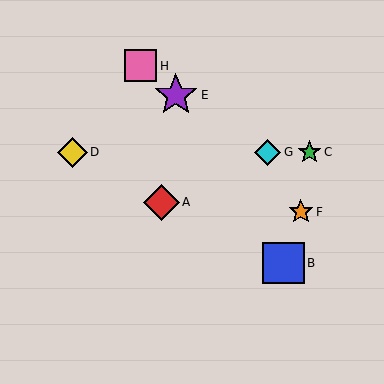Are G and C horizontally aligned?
Yes, both are at y≈152.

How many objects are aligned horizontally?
3 objects (C, D, G) are aligned horizontally.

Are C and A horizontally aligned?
No, C is at y≈152 and A is at y≈202.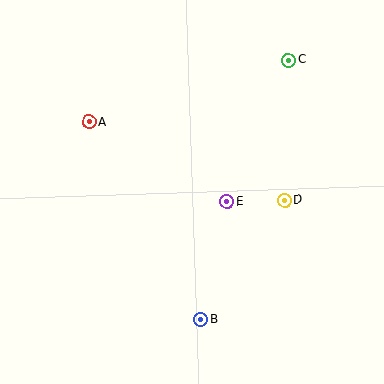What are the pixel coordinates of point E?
Point E is at (227, 202).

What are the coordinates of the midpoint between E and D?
The midpoint between E and D is at (256, 201).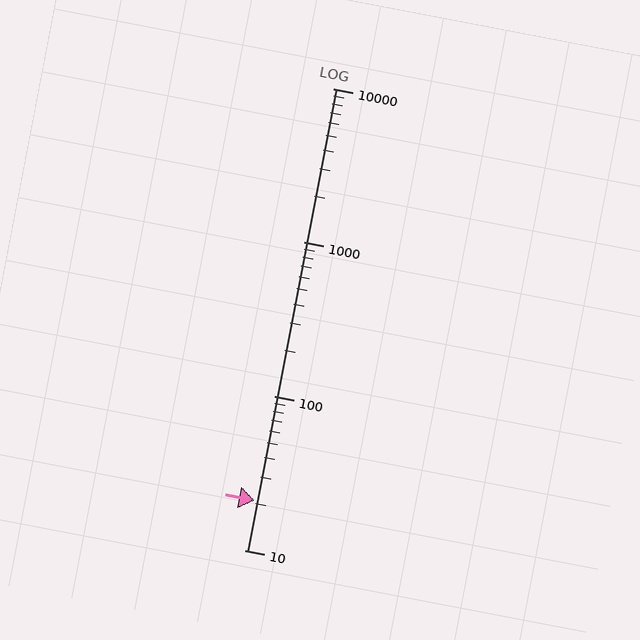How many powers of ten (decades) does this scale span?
The scale spans 3 decades, from 10 to 10000.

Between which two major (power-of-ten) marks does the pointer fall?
The pointer is between 10 and 100.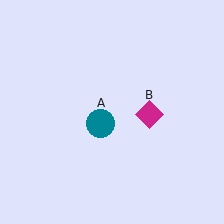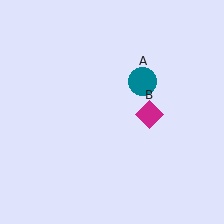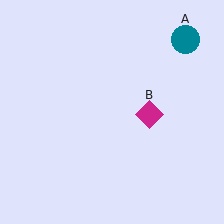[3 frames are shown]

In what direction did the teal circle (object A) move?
The teal circle (object A) moved up and to the right.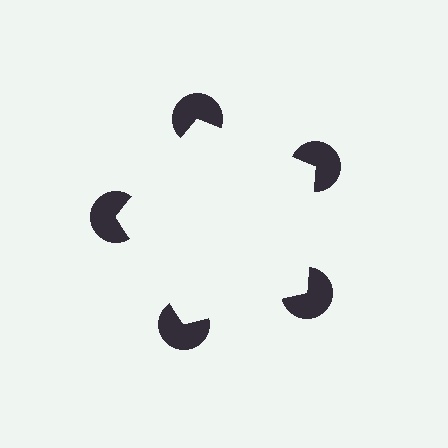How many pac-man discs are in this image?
There are 5 — one at each vertex of the illusory pentagon.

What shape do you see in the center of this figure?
An illusory pentagon — its edges are inferred from the aligned wedge cuts in the pac-man discs, not physically drawn.